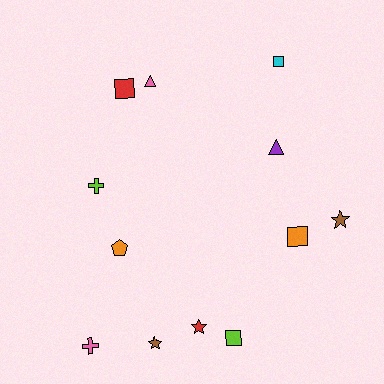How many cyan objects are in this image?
There is 1 cyan object.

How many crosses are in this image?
There are 2 crosses.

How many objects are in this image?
There are 12 objects.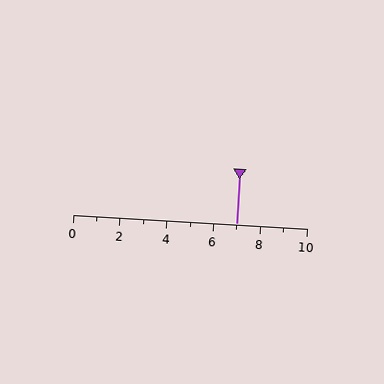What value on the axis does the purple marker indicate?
The marker indicates approximately 7.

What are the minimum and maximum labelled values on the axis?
The axis runs from 0 to 10.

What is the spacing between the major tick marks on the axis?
The major ticks are spaced 2 apart.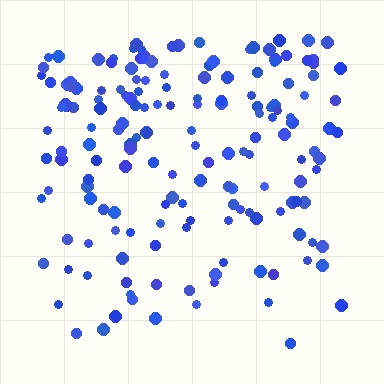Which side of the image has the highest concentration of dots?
The top.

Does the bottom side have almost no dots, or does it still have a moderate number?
Still a moderate number, just noticeably fewer than the top.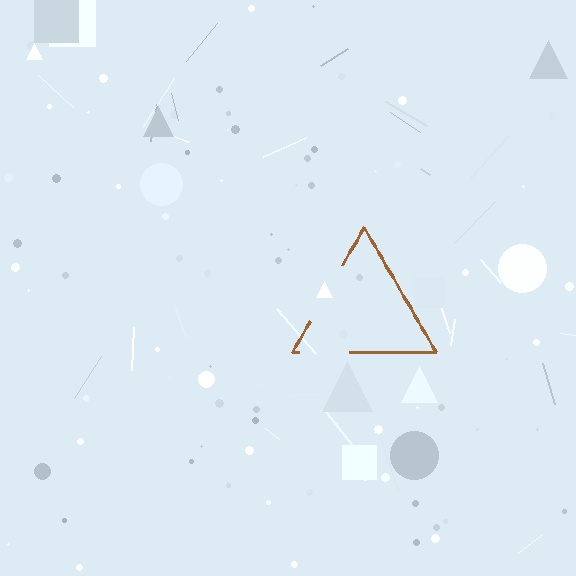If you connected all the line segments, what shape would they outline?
They would outline a triangle.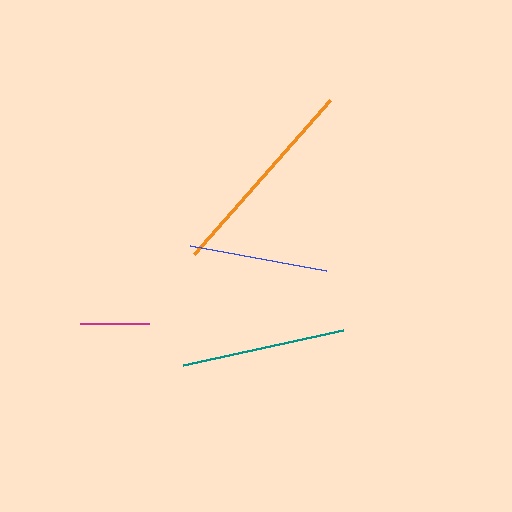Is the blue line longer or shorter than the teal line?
The teal line is longer than the blue line.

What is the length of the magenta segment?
The magenta segment is approximately 69 pixels long.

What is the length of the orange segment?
The orange segment is approximately 205 pixels long.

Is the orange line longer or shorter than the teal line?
The orange line is longer than the teal line.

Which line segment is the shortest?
The magenta line is the shortest at approximately 69 pixels.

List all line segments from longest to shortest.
From longest to shortest: orange, teal, blue, magenta.